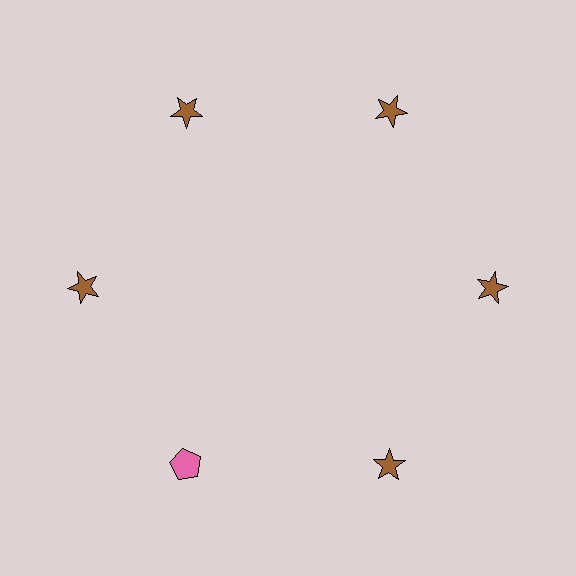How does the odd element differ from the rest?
It differs in both color (pink instead of brown) and shape (pentagon instead of star).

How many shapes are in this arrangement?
There are 6 shapes arranged in a ring pattern.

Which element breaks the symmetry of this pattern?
The pink pentagon at roughly the 7 o'clock position breaks the symmetry. All other shapes are brown stars.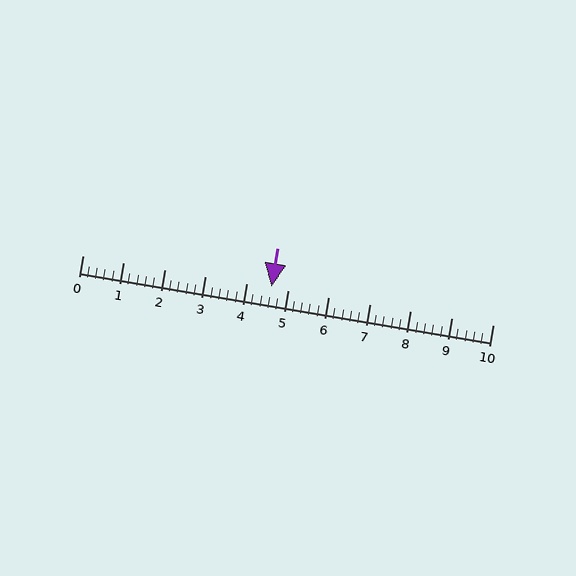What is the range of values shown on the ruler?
The ruler shows values from 0 to 10.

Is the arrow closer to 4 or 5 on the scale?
The arrow is closer to 5.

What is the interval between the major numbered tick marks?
The major tick marks are spaced 1 units apart.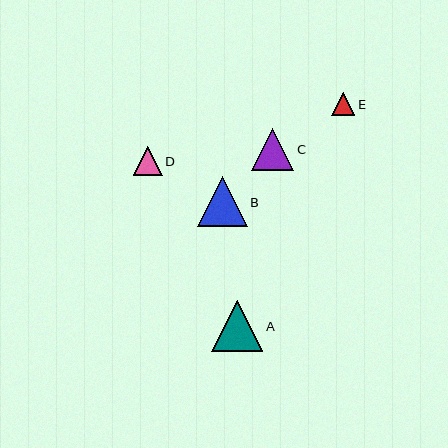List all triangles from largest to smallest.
From largest to smallest: A, B, C, D, E.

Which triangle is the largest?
Triangle A is the largest with a size of approximately 51 pixels.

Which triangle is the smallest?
Triangle E is the smallest with a size of approximately 23 pixels.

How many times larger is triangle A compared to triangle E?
Triangle A is approximately 2.2 times the size of triangle E.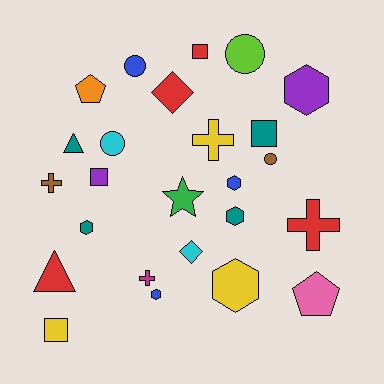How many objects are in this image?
There are 25 objects.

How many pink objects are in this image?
There is 1 pink object.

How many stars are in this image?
There is 1 star.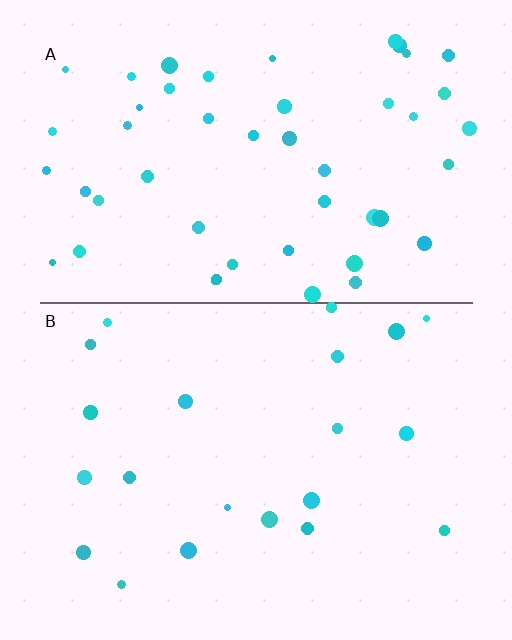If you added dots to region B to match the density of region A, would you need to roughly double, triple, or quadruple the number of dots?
Approximately double.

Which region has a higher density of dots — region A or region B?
A (the top).